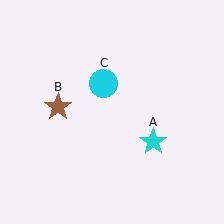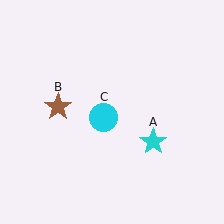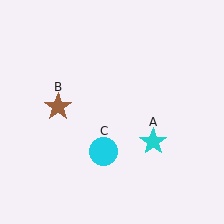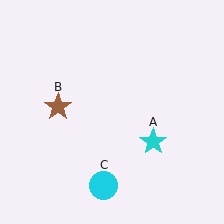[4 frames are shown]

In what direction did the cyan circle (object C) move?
The cyan circle (object C) moved down.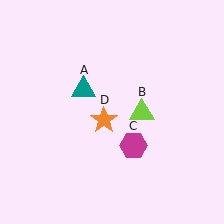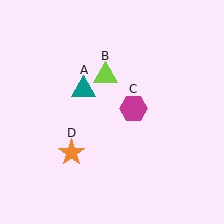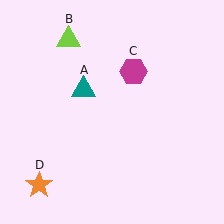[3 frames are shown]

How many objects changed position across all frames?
3 objects changed position: lime triangle (object B), magenta hexagon (object C), orange star (object D).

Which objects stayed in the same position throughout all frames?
Teal triangle (object A) remained stationary.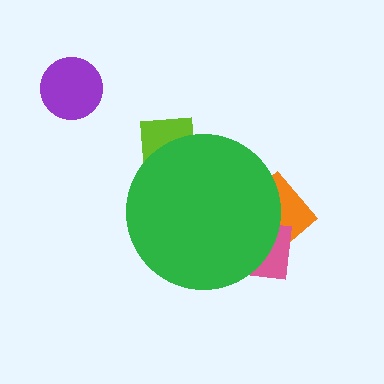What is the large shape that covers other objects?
A green circle.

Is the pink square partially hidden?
Yes, the pink square is partially hidden behind the green circle.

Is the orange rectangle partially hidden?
Yes, the orange rectangle is partially hidden behind the green circle.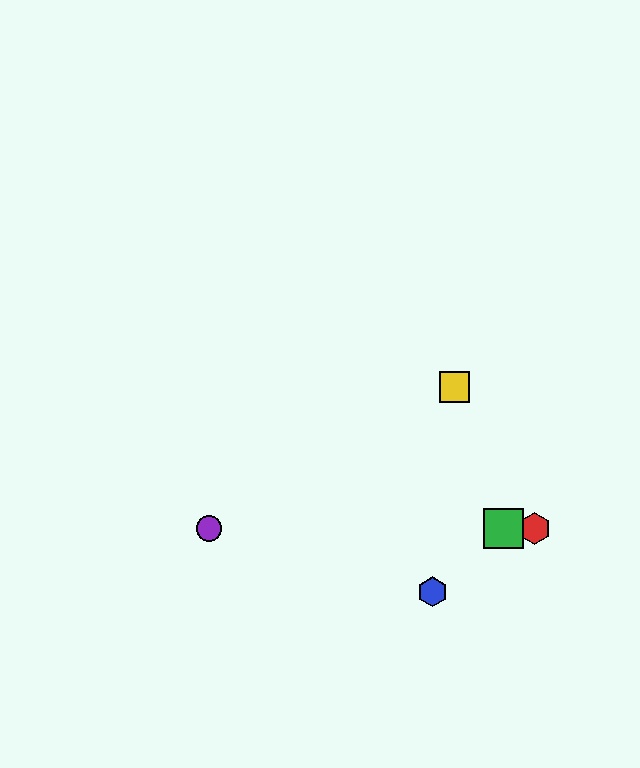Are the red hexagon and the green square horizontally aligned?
Yes, both are at y≈529.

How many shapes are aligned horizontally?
3 shapes (the red hexagon, the green square, the purple circle) are aligned horizontally.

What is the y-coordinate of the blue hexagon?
The blue hexagon is at y≈592.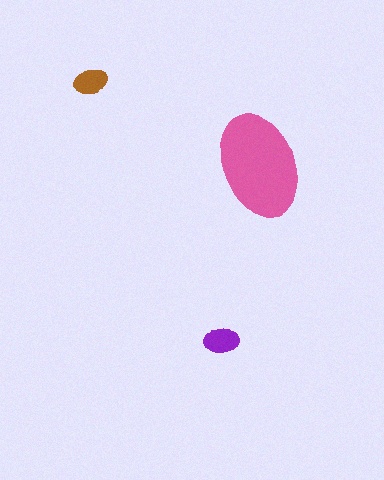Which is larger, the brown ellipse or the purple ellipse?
The purple one.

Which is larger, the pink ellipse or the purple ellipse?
The pink one.